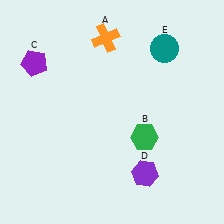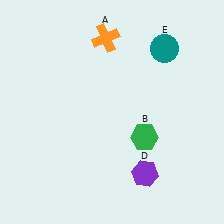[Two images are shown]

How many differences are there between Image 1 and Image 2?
There is 1 difference between the two images.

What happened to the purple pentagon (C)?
The purple pentagon (C) was removed in Image 2. It was in the top-left area of Image 1.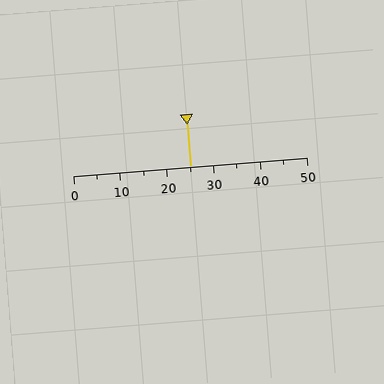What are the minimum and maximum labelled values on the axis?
The axis runs from 0 to 50.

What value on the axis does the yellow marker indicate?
The marker indicates approximately 25.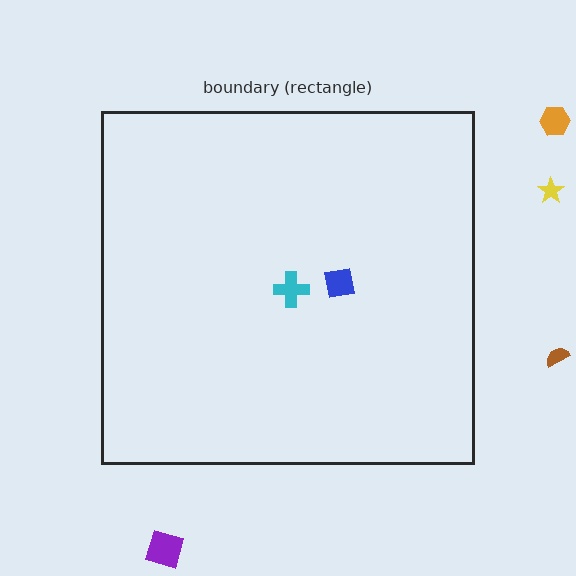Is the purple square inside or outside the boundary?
Outside.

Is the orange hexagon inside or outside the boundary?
Outside.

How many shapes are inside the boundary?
2 inside, 4 outside.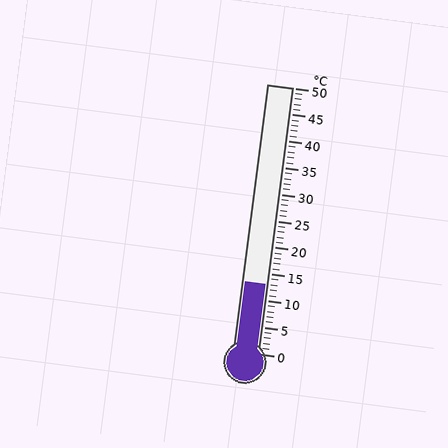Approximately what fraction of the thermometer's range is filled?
The thermometer is filled to approximately 25% of its range.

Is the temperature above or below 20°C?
The temperature is below 20°C.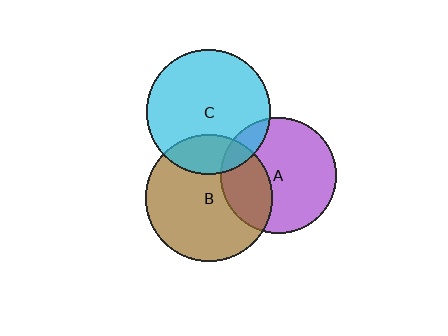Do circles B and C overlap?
Yes.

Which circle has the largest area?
Circle B (brown).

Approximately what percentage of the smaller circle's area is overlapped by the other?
Approximately 20%.